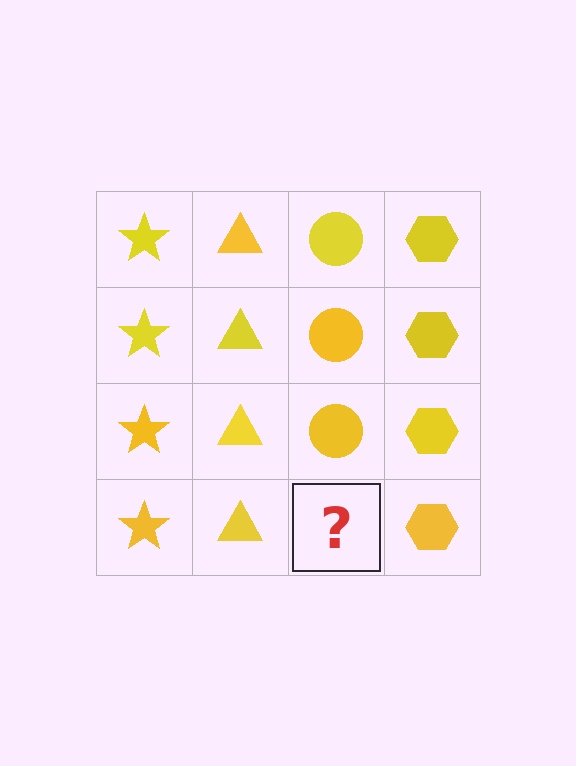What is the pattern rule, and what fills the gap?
The rule is that each column has a consistent shape. The gap should be filled with a yellow circle.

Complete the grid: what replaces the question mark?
The question mark should be replaced with a yellow circle.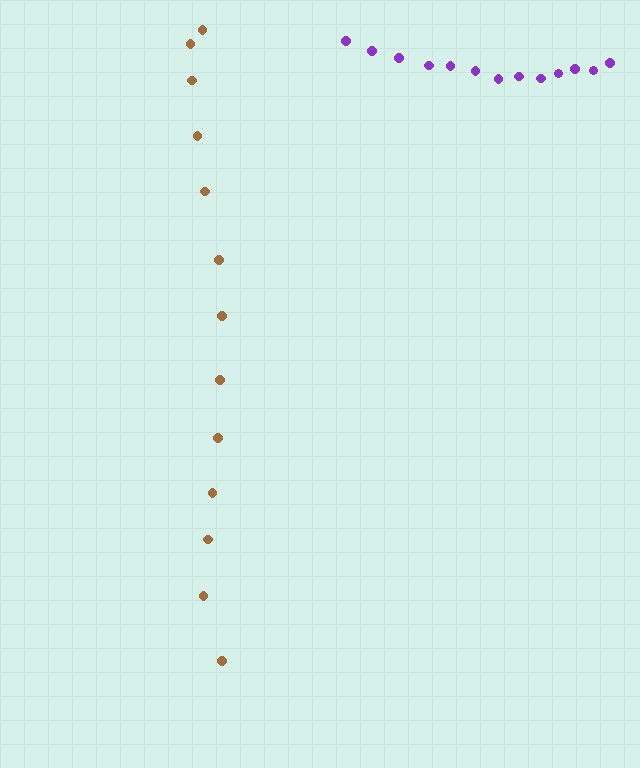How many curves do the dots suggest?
There are 2 distinct paths.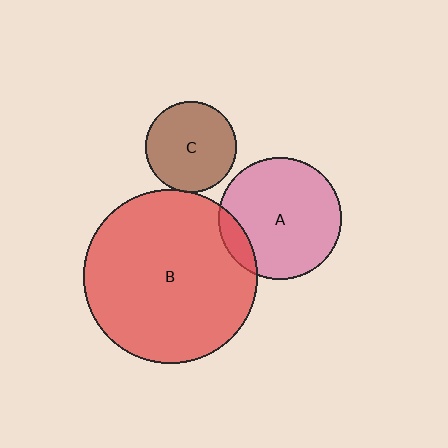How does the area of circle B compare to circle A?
Approximately 2.0 times.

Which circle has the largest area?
Circle B (red).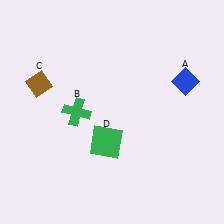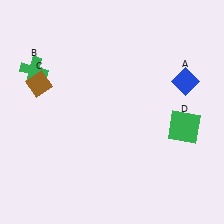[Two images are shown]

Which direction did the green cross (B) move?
The green cross (B) moved left.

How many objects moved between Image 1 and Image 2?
2 objects moved between the two images.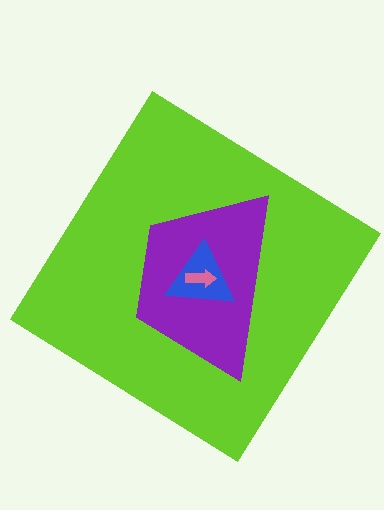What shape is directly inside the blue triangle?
The pink arrow.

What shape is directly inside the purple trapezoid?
The blue triangle.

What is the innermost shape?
The pink arrow.